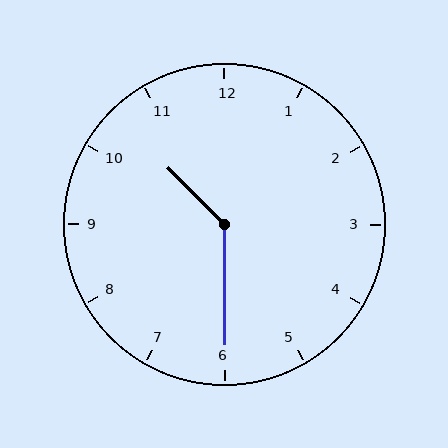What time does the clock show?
10:30.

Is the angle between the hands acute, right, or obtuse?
It is obtuse.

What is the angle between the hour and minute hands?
Approximately 135 degrees.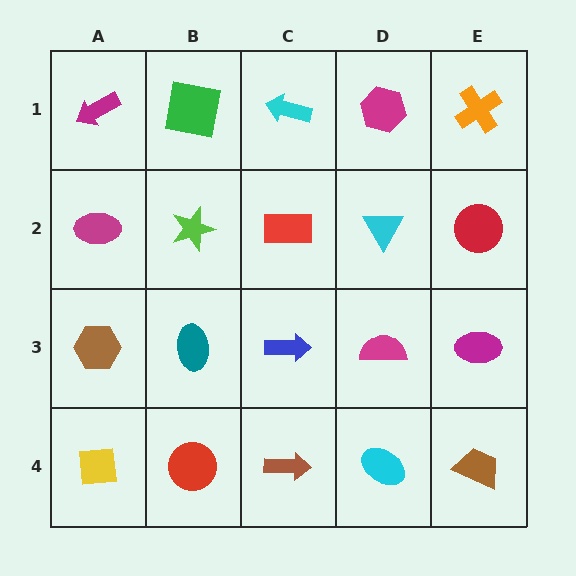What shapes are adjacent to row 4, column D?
A magenta semicircle (row 3, column D), a brown arrow (row 4, column C), a brown trapezoid (row 4, column E).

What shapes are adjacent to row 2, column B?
A green square (row 1, column B), a teal ellipse (row 3, column B), a magenta ellipse (row 2, column A), a red rectangle (row 2, column C).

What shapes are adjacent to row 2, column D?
A magenta hexagon (row 1, column D), a magenta semicircle (row 3, column D), a red rectangle (row 2, column C), a red circle (row 2, column E).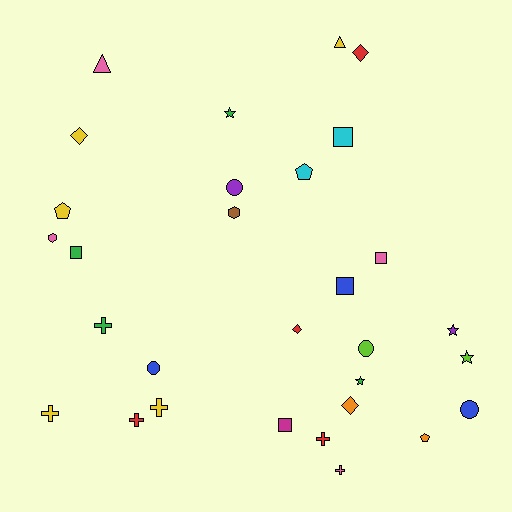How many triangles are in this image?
There are 2 triangles.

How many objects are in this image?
There are 30 objects.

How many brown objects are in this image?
There is 1 brown object.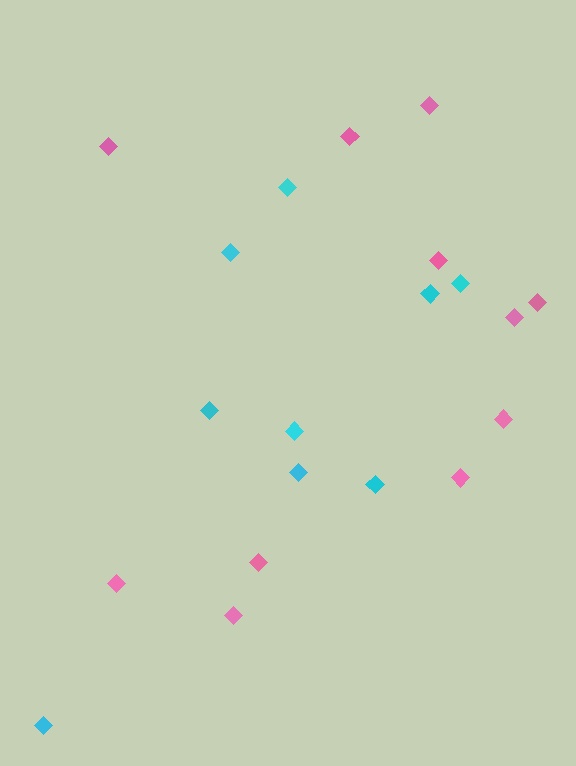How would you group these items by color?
There are 2 groups: one group of pink diamonds (11) and one group of cyan diamonds (9).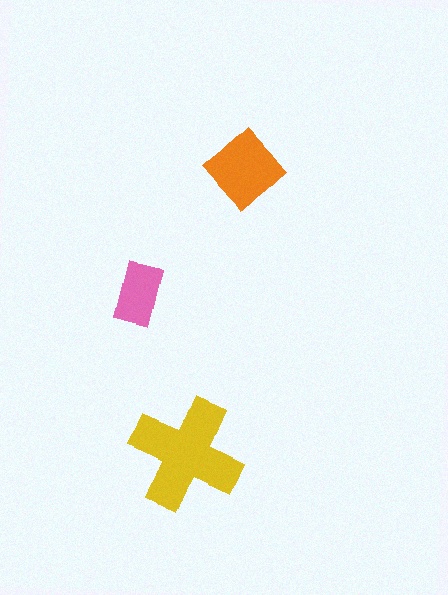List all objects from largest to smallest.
The yellow cross, the orange diamond, the pink rectangle.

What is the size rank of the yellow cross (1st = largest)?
1st.